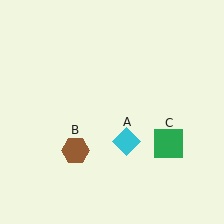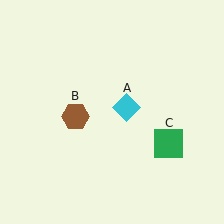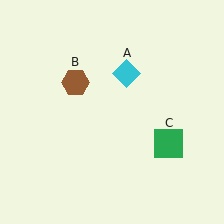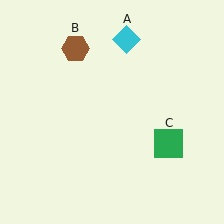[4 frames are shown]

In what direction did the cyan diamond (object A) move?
The cyan diamond (object A) moved up.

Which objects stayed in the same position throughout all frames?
Green square (object C) remained stationary.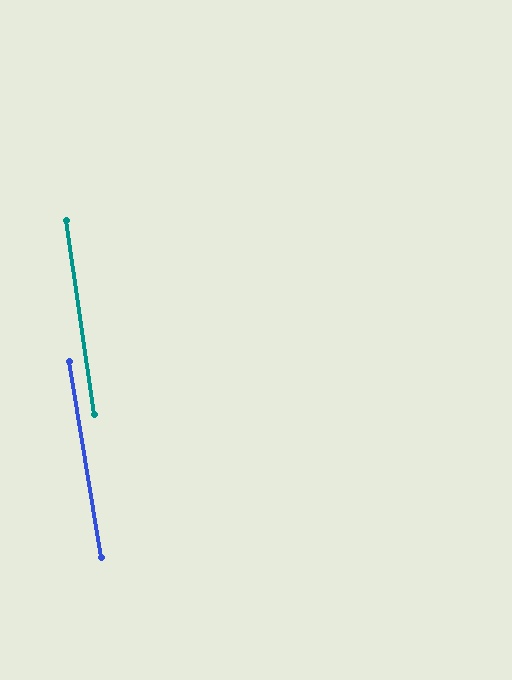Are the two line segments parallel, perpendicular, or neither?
Parallel — their directions differ by only 1.1°.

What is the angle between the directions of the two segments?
Approximately 1 degree.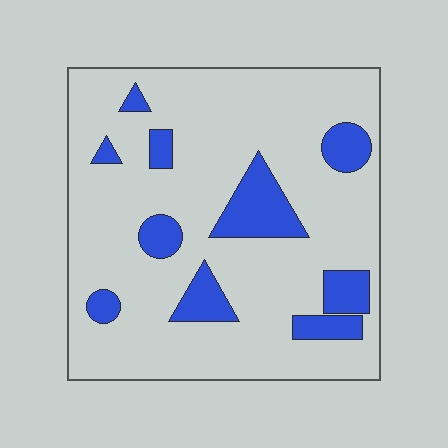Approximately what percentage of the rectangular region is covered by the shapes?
Approximately 15%.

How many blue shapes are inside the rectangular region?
10.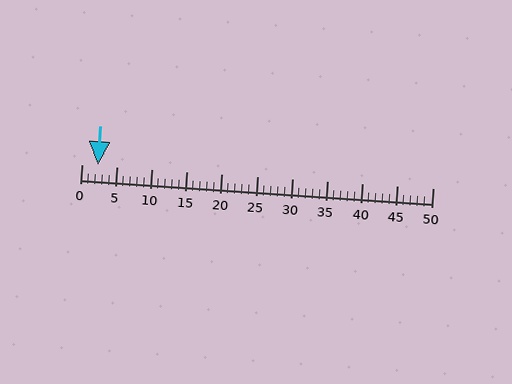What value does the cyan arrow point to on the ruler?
The cyan arrow points to approximately 2.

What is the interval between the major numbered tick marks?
The major tick marks are spaced 5 units apart.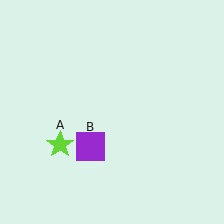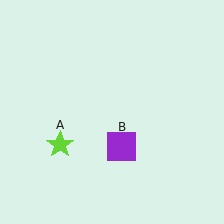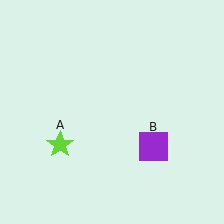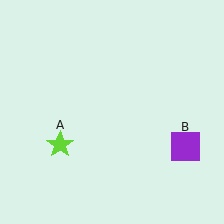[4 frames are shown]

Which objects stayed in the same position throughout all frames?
Lime star (object A) remained stationary.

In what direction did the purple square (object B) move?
The purple square (object B) moved right.